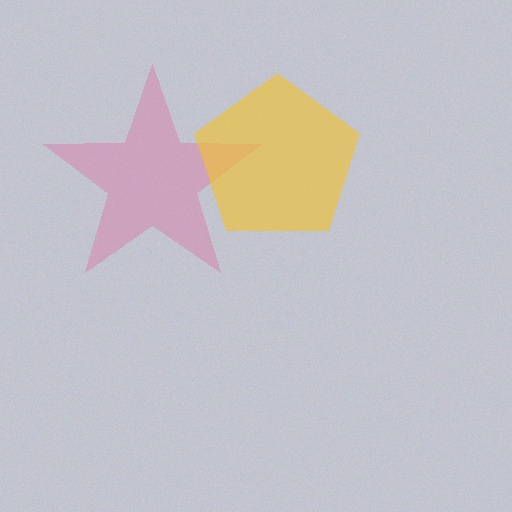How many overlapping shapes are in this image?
There are 2 overlapping shapes in the image.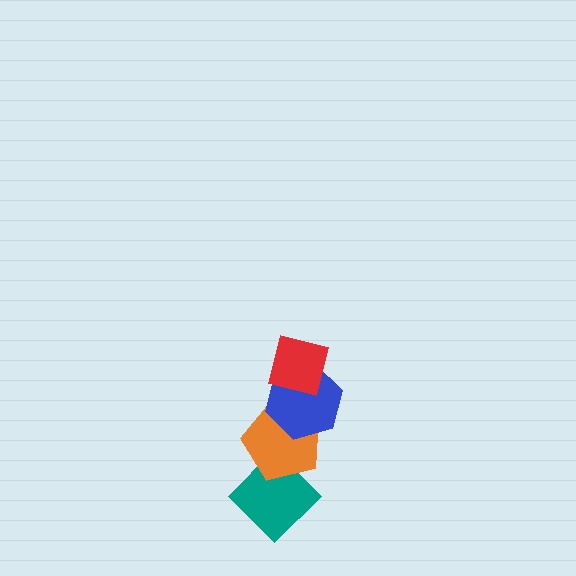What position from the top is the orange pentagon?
The orange pentagon is 3rd from the top.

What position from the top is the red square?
The red square is 1st from the top.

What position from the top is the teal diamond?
The teal diamond is 4th from the top.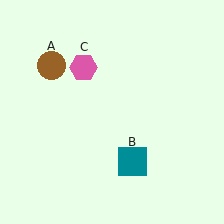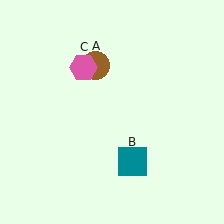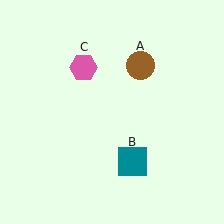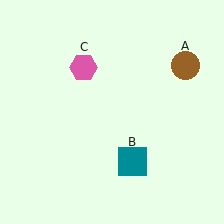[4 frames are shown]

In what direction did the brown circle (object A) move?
The brown circle (object A) moved right.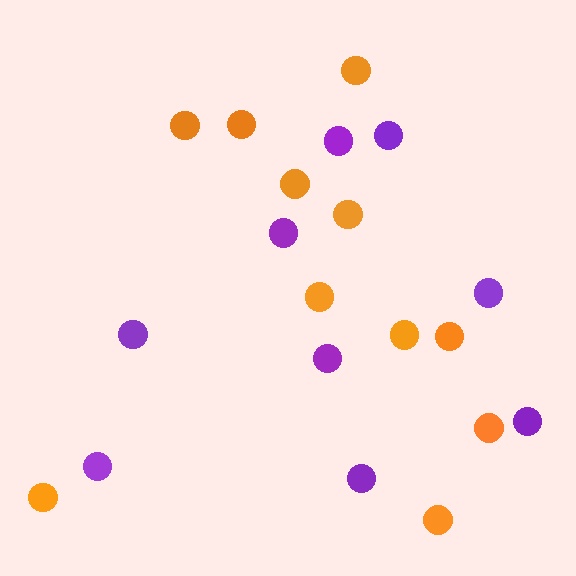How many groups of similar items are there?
There are 2 groups: one group of orange circles (11) and one group of purple circles (9).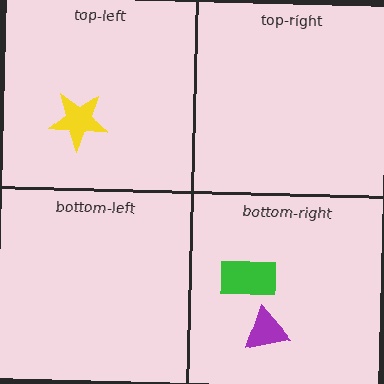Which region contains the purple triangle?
The bottom-right region.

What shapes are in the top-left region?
The yellow star.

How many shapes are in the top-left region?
1.